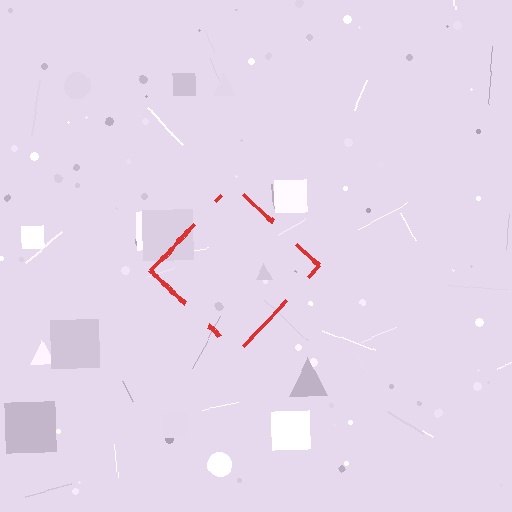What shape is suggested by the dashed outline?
The dashed outline suggests a diamond.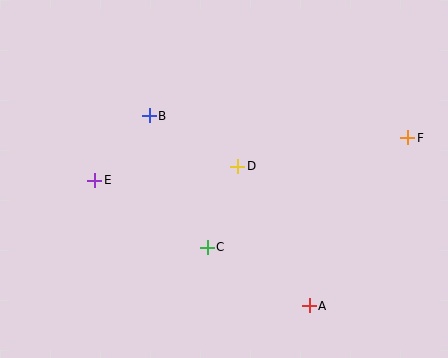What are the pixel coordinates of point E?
Point E is at (95, 180).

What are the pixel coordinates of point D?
Point D is at (238, 166).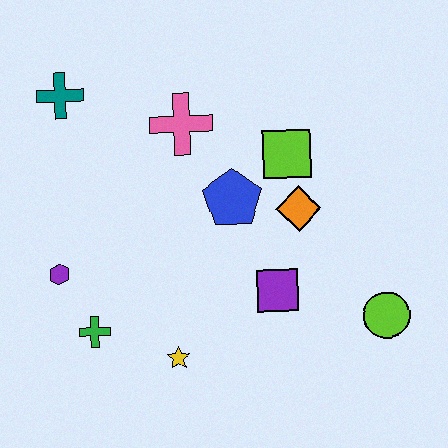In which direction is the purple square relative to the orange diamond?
The purple square is below the orange diamond.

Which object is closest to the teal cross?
The pink cross is closest to the teal cross.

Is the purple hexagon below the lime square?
Yes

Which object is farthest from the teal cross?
The lime circle is farthest from the teal cross.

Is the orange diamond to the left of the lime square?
No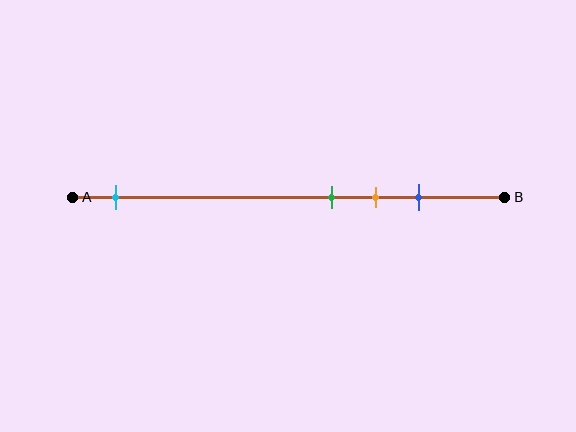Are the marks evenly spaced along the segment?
No, the marks are not evenly spaced.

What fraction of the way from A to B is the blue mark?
The blue mark is approximately 80% (0.8) of the way from A to B.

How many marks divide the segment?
There are 4 marks dividing the segment.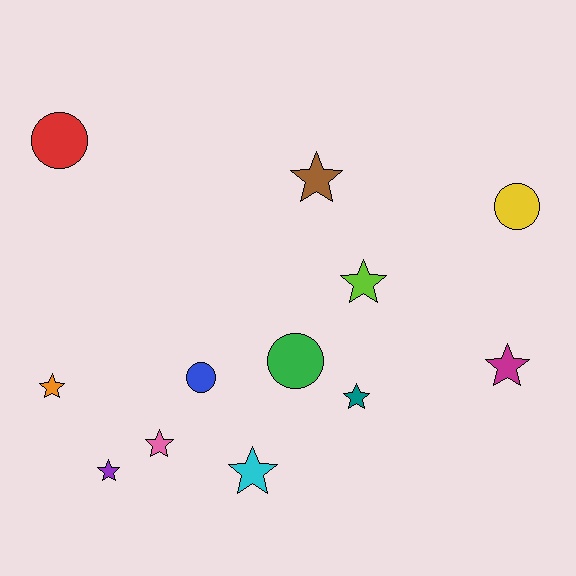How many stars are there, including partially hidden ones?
There are 8 stars.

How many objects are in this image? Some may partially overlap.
There are 12 objects.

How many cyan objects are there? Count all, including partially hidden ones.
There is 1 cyan object.